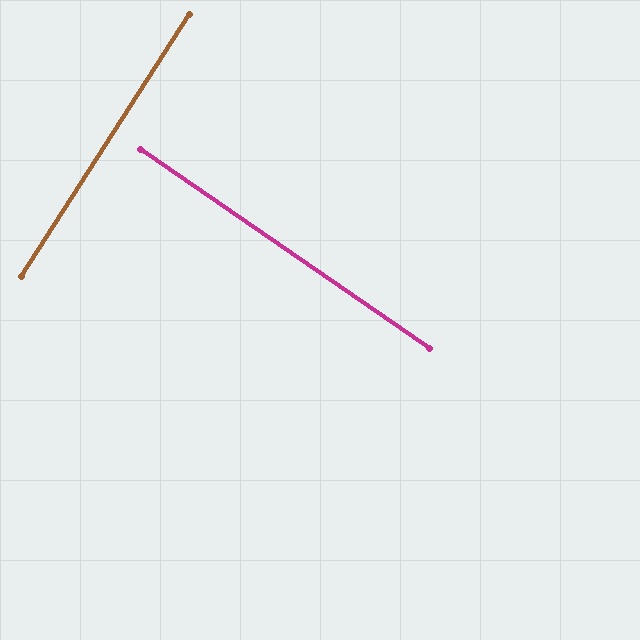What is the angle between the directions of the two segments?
Approximately 88 degrees.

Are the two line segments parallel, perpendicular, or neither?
Perpendicular — they meet at approximately 88°.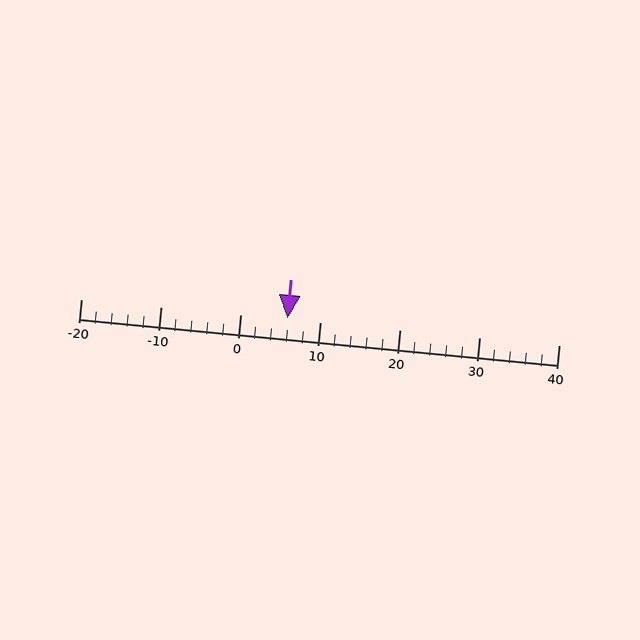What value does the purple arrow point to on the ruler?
The purple arrow points to approximately 6.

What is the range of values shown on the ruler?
The ruler shows values from -20 to 40.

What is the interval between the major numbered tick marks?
The major tick marks are spaced 10 units apart.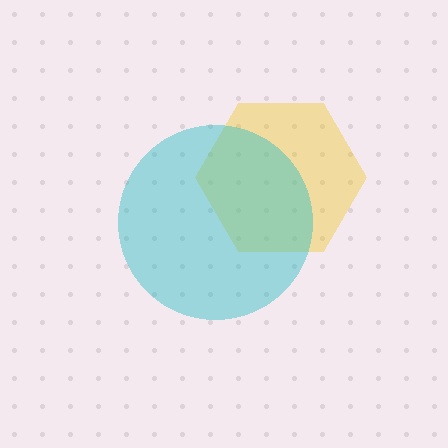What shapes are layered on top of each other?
The layered shapes are: a yellow hexagon, a cyan circle.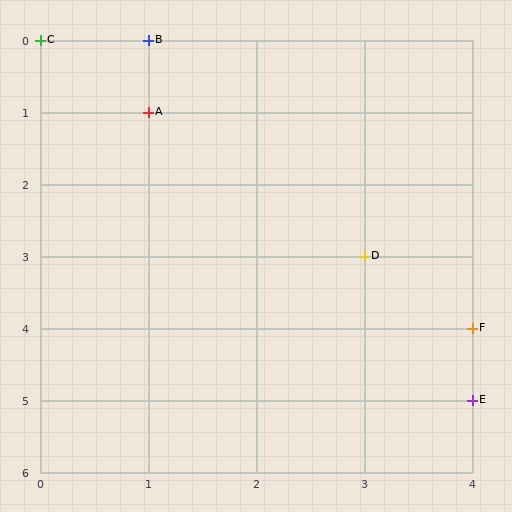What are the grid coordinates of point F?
Point F is at grid coordinates (4, 4).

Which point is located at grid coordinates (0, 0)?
Point C is at (0, 0).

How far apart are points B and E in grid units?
Points B and E are 3 columns and 5 rows apart (about 5.8 grid units diagonally).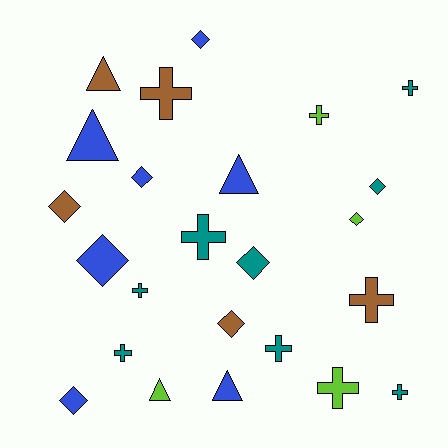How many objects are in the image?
There are 24 objects.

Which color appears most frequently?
Teal, with 8 objects.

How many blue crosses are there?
There are no blue crosses.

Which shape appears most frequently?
Cross, with 10 objects.